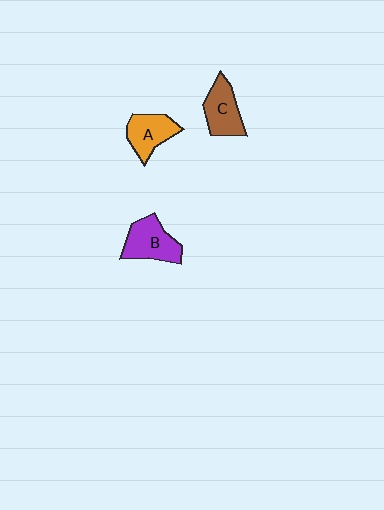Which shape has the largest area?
Shape B (purple).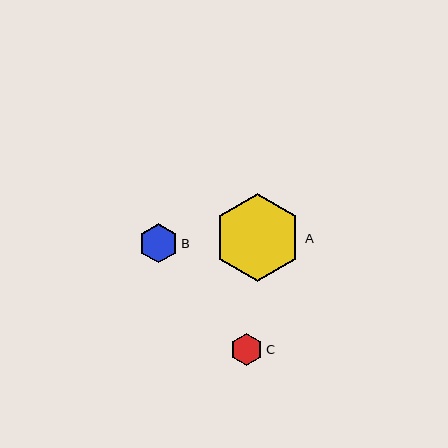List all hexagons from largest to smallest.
From largest to smallest: A, B, C.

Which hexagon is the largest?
Hexagon A is the largest with a size of approximately 88 pixels.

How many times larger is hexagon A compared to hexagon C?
Hexagon A is approximately 2.7 times the size of hexagon C.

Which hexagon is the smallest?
Hexagon C is the smallest with a size of approximately 32 pixels.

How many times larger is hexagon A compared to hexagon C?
Hexagon A is approximately 2.7 times the size of hexagon C.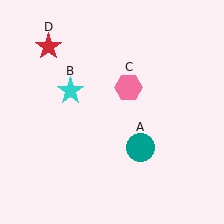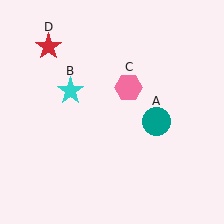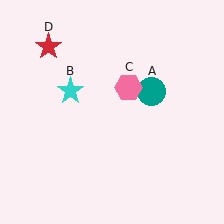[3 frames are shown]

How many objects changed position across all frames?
1 object changed position: teal circle (object A).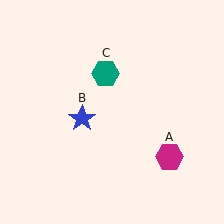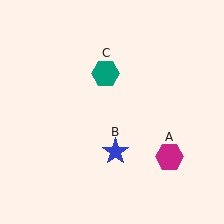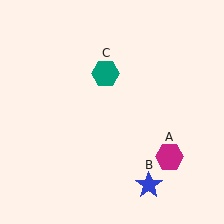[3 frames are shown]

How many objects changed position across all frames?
1 object changed position: blue star (object B).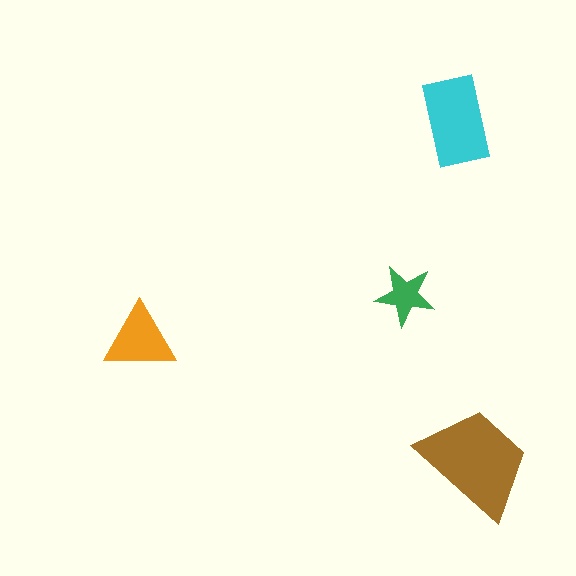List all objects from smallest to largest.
The green star, the orange triangle, the cyan rectangle, the brown trapezoid.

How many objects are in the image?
There are 4 objects in the image.